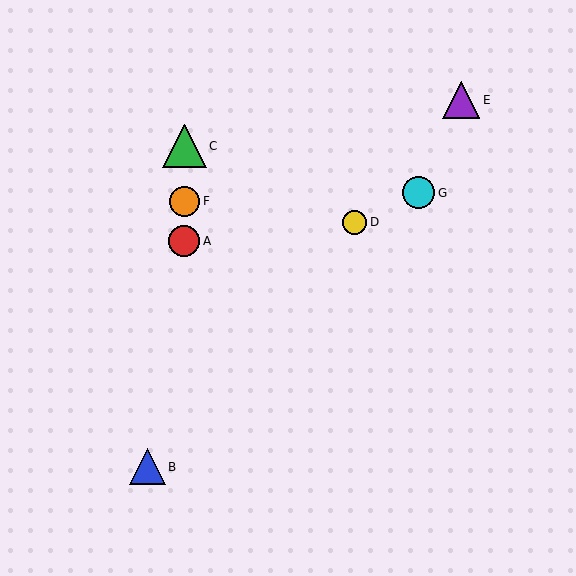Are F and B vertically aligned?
No, F is at x≈184 and B is at x≈147.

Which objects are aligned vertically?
Objects A, C, F are aligned vertically.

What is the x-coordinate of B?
Object B is at x≈147.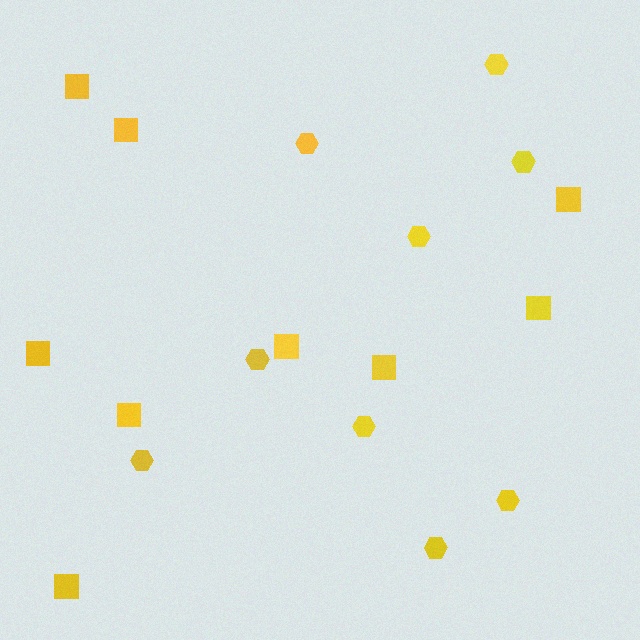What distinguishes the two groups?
There are 2 groups: one group of squares (9) and one group of hexagons (9).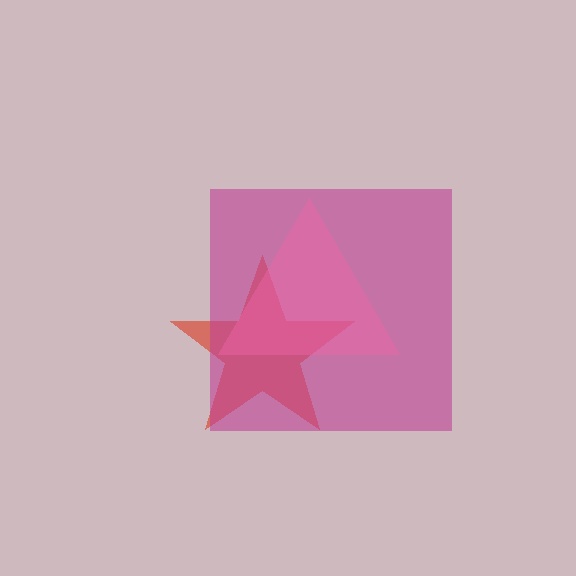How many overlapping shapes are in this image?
There are 3 overlapping shapes in the image.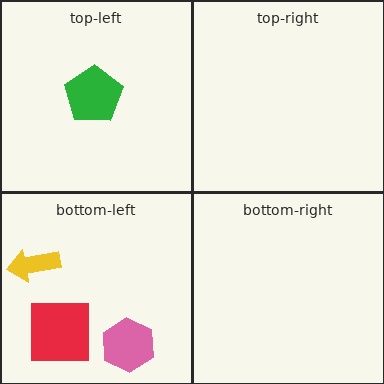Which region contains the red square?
The bottom-left region.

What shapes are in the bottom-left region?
The yellow arrow, the red square, the pink hexagon.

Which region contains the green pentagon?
The top-left region.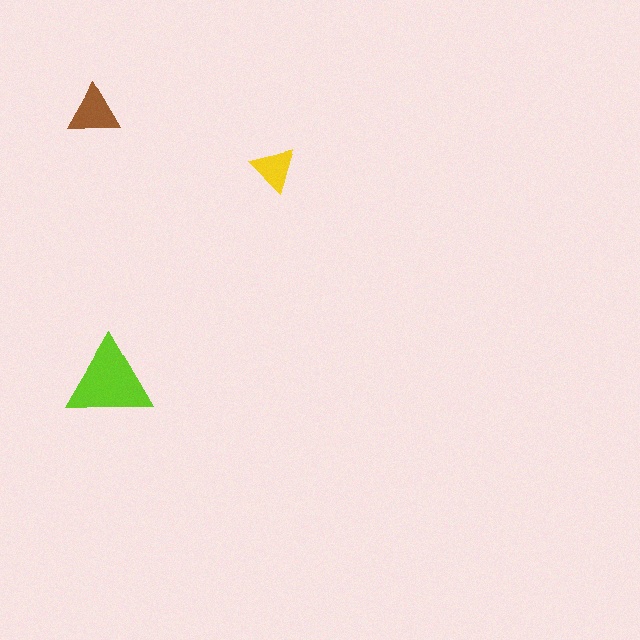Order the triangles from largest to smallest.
the lime one, the brown one, the yellow one.